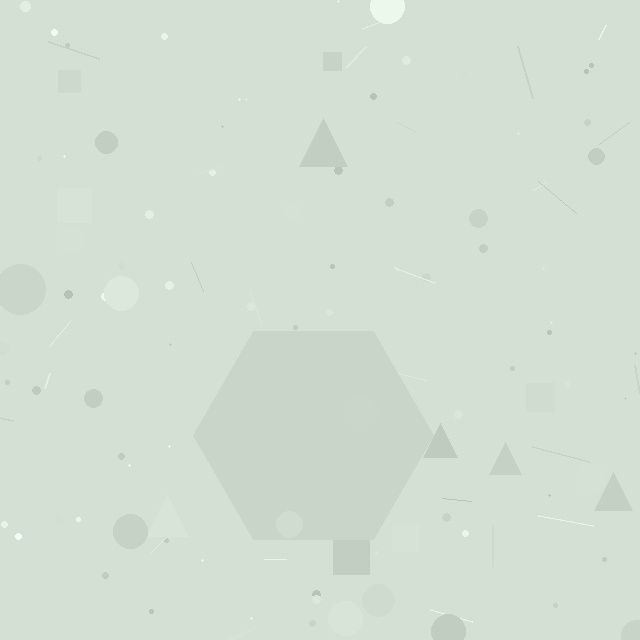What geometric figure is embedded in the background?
A hexagon is embedded in the background.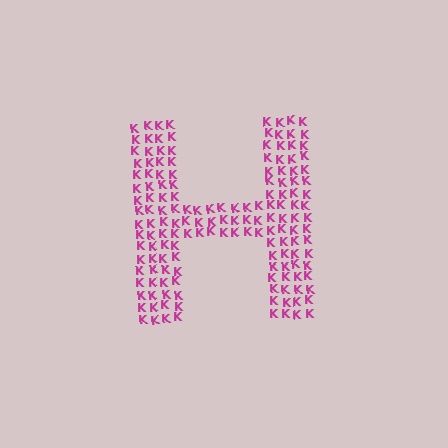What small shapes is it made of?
It is made of small letter K's.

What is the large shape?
The large shape is the letter H.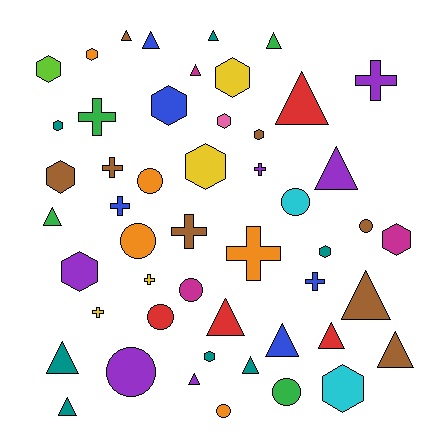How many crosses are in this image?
There are 10 crosses.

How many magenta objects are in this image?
There are 3 magenta objects.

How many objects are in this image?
There are 50 objects.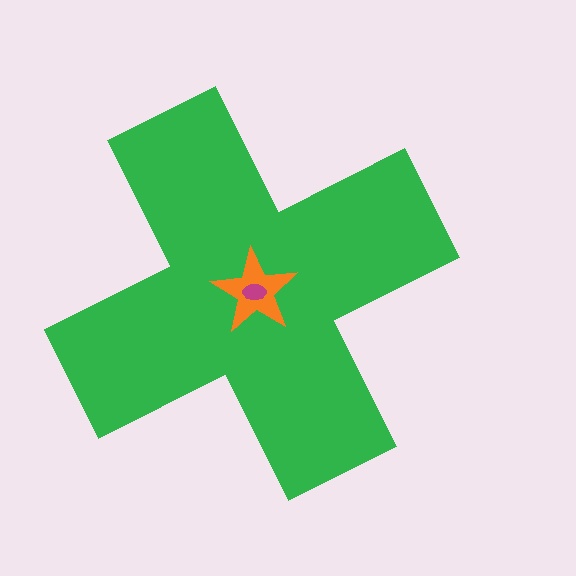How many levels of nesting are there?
3.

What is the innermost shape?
The magenta ellipse.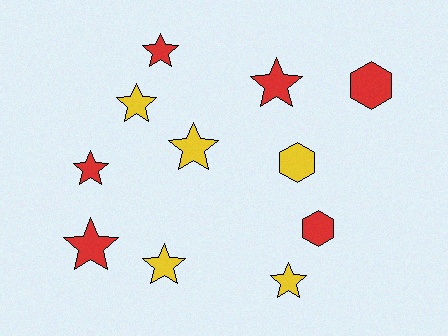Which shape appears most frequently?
Star, with 8 objects.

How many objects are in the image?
There are 11 objects.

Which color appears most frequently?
Red, with 6 objects.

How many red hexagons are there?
There are 2 red hexagons.